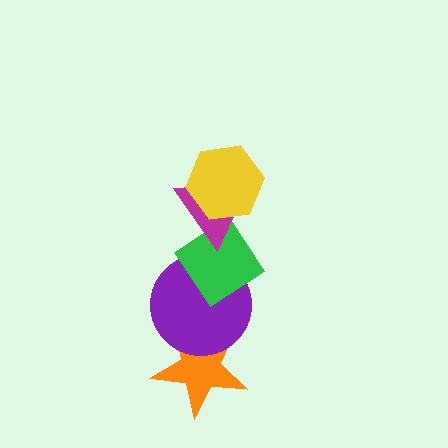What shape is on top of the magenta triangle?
The yellow hexagon is on top of the magenta triangle.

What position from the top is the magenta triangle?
The magenta triangle is 2nd from the top.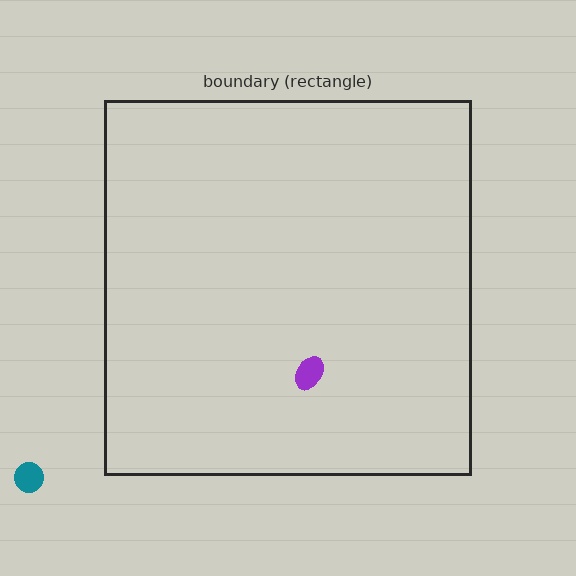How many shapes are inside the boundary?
1 inside, 1 outside.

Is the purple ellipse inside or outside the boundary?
Inside.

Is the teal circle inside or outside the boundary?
Outside.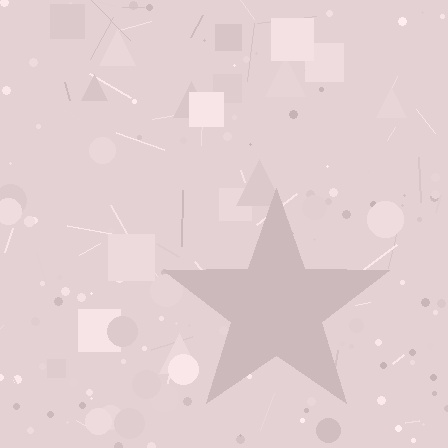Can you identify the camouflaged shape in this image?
The camouflaged shape is a star.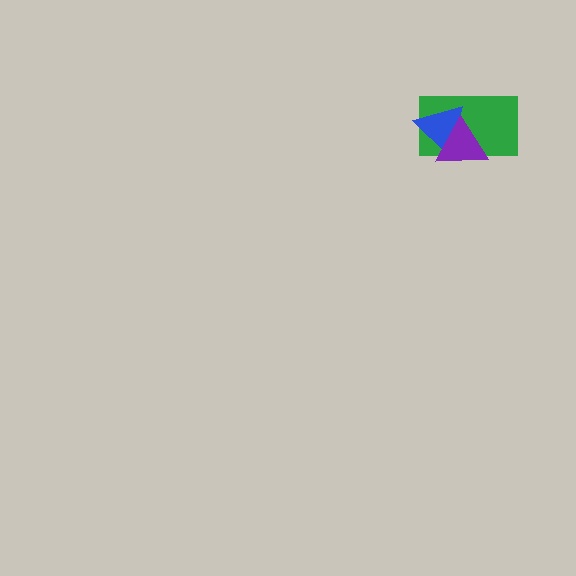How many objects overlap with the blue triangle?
2 objects overlap with the blue triangle.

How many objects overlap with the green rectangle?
2 objects overlap with the green rectangle.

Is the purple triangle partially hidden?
No, no other shape covers it.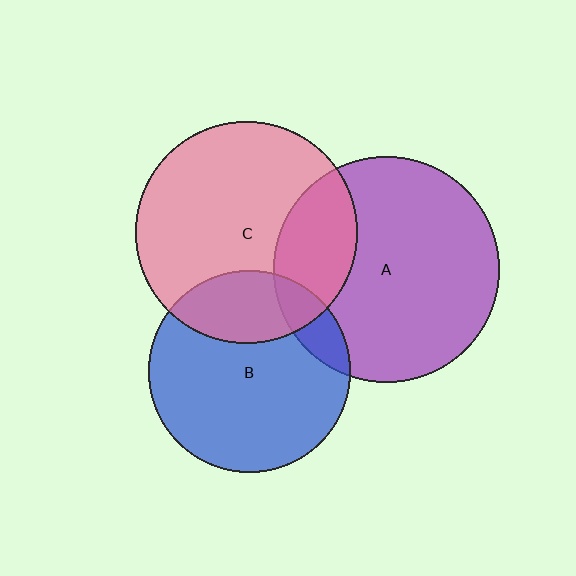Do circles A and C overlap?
Yes.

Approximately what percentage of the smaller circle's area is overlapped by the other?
Approximately 25%.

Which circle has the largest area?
Circle A (purple).